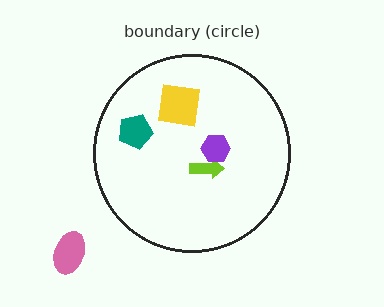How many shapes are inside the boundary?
4 inside, 1 outside.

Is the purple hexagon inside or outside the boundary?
Inside.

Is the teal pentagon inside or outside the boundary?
Inside.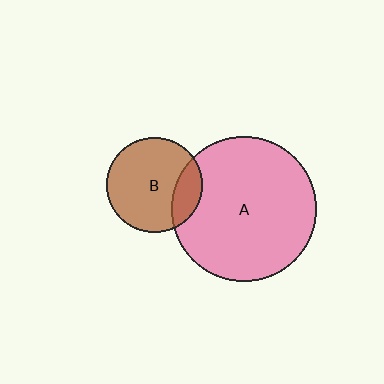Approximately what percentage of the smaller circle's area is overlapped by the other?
Approximately 20%.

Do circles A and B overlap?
Yes.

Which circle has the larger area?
Circle A (pink).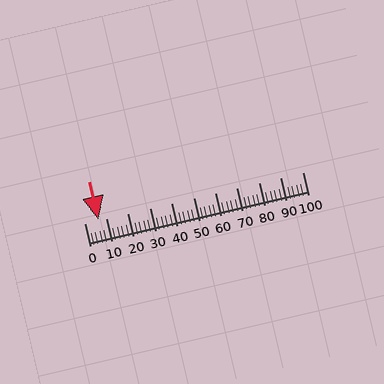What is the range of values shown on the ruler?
The ruler shows values from 0 to 100.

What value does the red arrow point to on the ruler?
The red arrow points to approximately 6.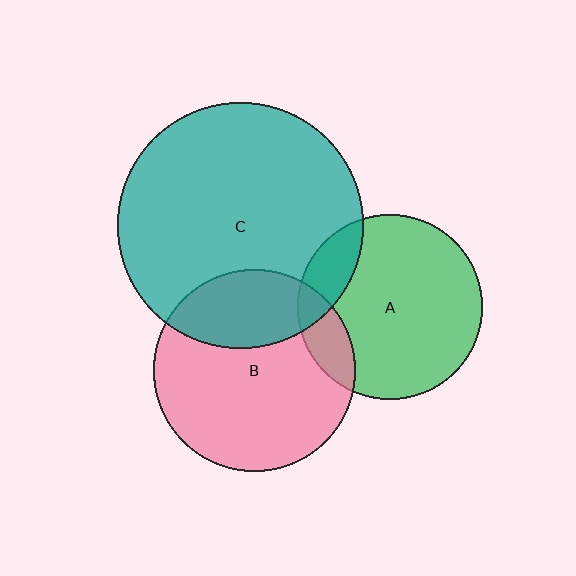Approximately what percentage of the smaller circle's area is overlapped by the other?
Approximately 15%.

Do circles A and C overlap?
Yes.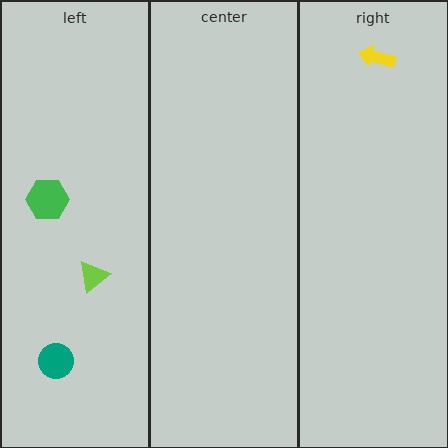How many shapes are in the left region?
3.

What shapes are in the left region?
The lime triangle, the green hexagon, the teal circle.